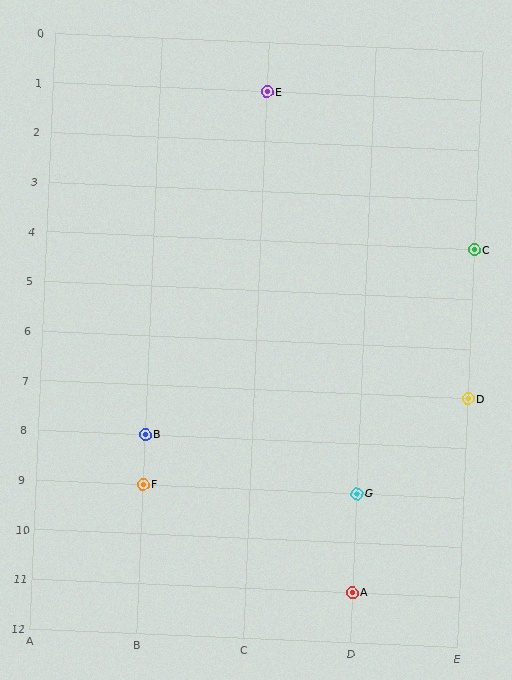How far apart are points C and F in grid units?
Points C and F are 3 columns and 5 rows apart (about 5.8 grid units diagonally).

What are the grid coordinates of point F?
Point F is at grid coordinates (B, 9).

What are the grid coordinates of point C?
Point C is at grid coordinates (E, 4).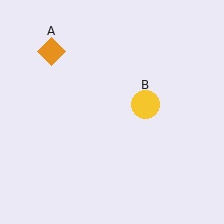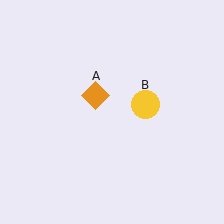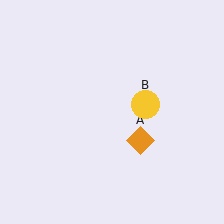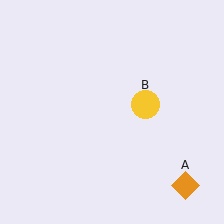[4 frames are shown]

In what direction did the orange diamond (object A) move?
The orange diamond (object A) moved down and to the right.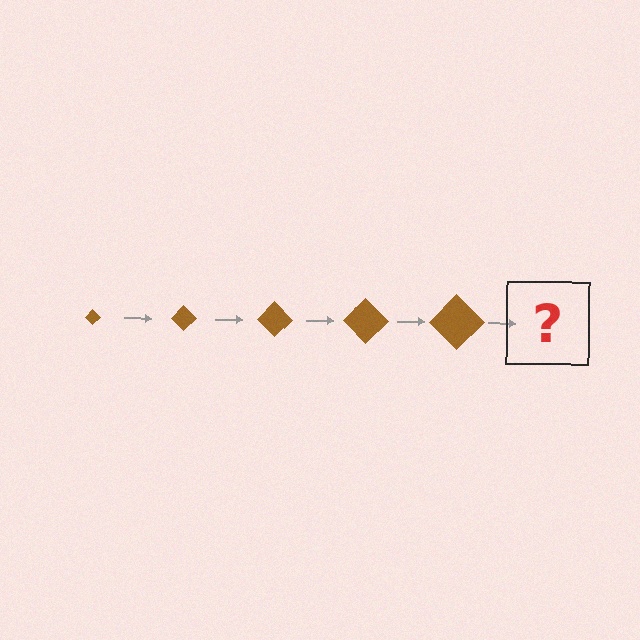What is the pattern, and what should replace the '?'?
The pattern is that the diamond gets progressively larger each step. The '?' should be a brown diamond, larger than the previous one.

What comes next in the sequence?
The next element should be a brown diamond, larger than the previous one.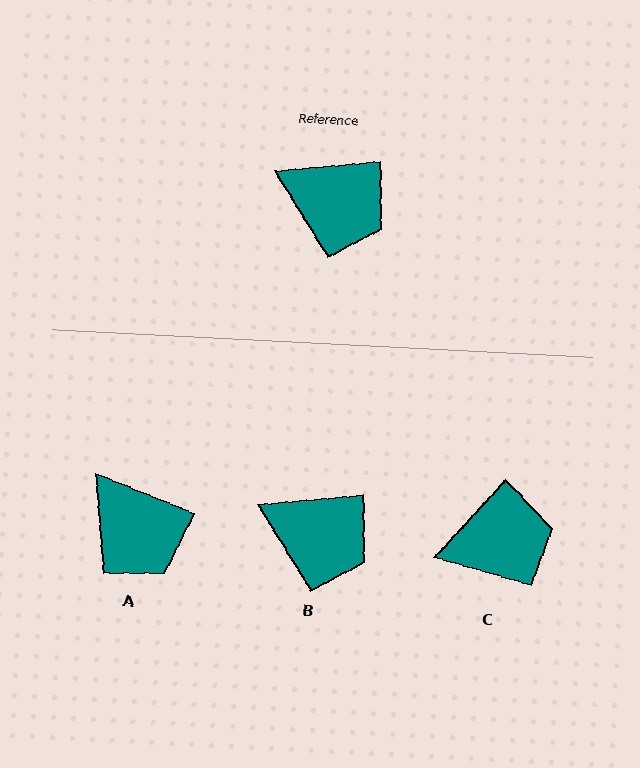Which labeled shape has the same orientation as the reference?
B.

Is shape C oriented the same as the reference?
No, it is off by about 43 degrees.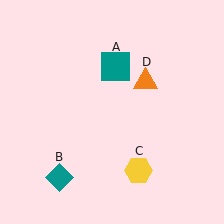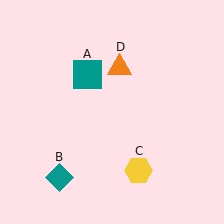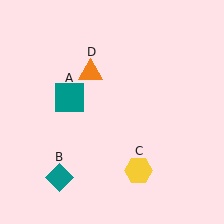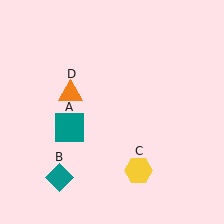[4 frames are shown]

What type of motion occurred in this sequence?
The teal square (object A), orange triangle (object D) rotated counterclockwise around the center of the scene.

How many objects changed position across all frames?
2 objects changed position: teal square (object A), orange triangle (object D).